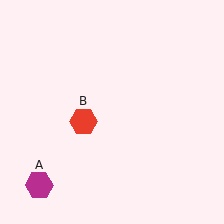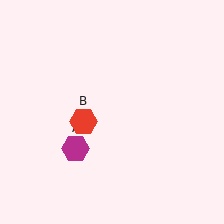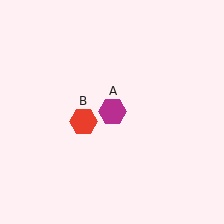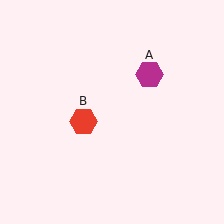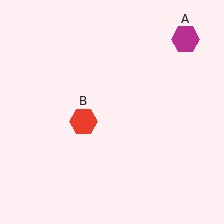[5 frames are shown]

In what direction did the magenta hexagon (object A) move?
The magenta hexagon (object A) moved up and to the right.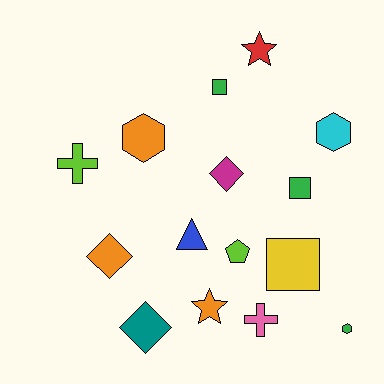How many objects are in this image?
There are 15 objects.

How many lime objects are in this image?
There are 2 lime objects.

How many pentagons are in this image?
There is 1 pentagon.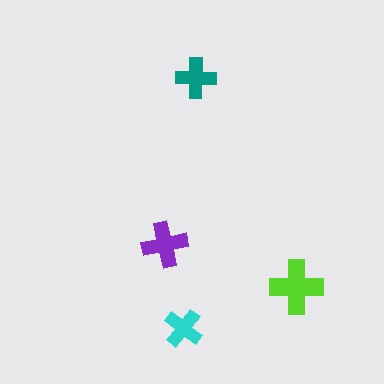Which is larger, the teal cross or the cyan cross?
The teal one.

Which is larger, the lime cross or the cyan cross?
The lime one.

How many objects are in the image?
There are 4 objects in the image.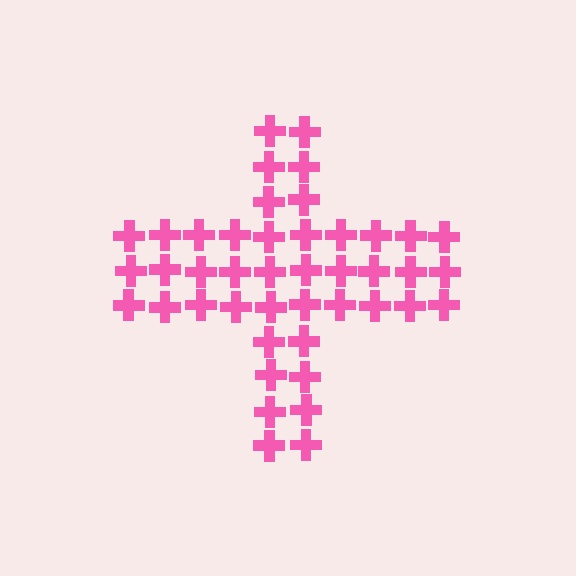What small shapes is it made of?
It is made of small crosses.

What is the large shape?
The large shape is a cross.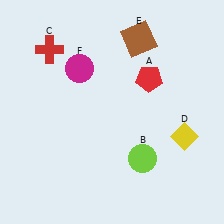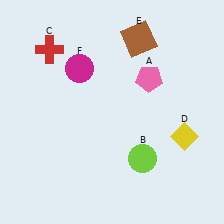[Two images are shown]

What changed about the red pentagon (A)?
In Image 1, A is red. In Image 2, it changed to pink.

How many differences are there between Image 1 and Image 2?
There is 1 difference between the two images.